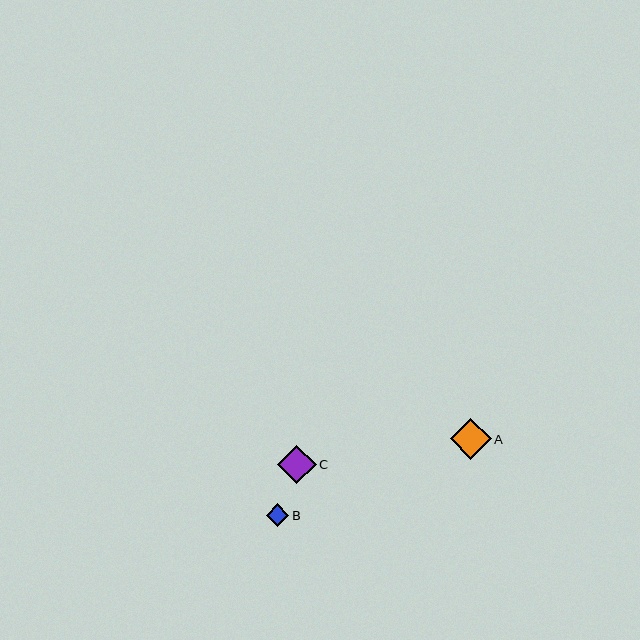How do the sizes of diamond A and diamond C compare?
Diamond A and diamond C are approximately the same size.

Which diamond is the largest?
Diamond A is the largest with a size of approximately 41 pixels.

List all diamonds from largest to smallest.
From largest to smallest: A, C, B.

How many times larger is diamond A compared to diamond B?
Diamond A is approximately 1.8 times the size of diamond B.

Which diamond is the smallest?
Diamond B is the smallest with a size of approximately 22 pixels.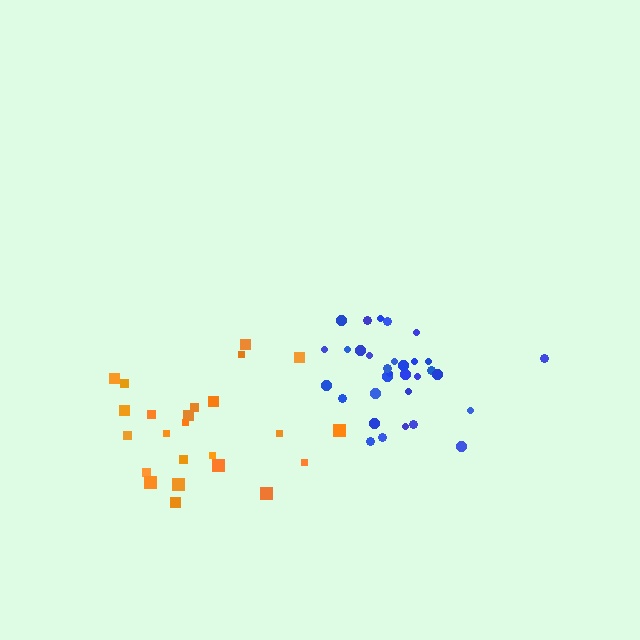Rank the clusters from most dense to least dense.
blue, orange.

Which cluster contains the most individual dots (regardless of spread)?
Blue (33).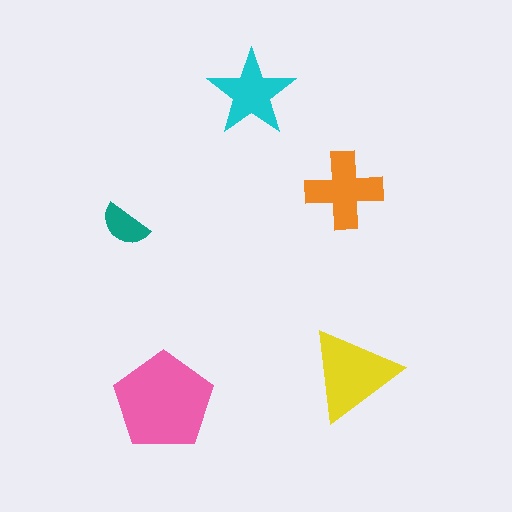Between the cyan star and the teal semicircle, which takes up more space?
The cyan star.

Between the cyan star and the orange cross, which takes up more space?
The orange cross.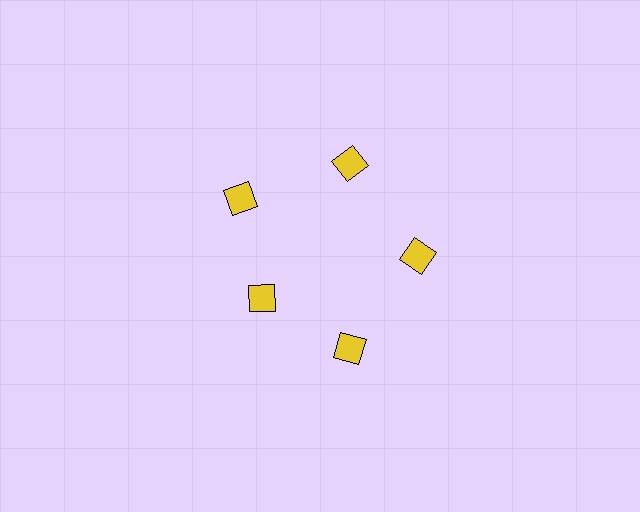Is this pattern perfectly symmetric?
No. The 5 yellow diamonds are arranged in a ring, but one element near the 8 o'clock position is pulled inward toward the center, breaking the 5-fold rotational symmetry.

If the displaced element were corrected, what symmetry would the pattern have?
It would have 5-fold rotational symmetry — the pattern would map onto itself every 72 degrees.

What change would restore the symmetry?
The symmetry would be restored by moving it outward, back onto the ring so that all 5 diamonds sit at equal angles and equal distance from the center.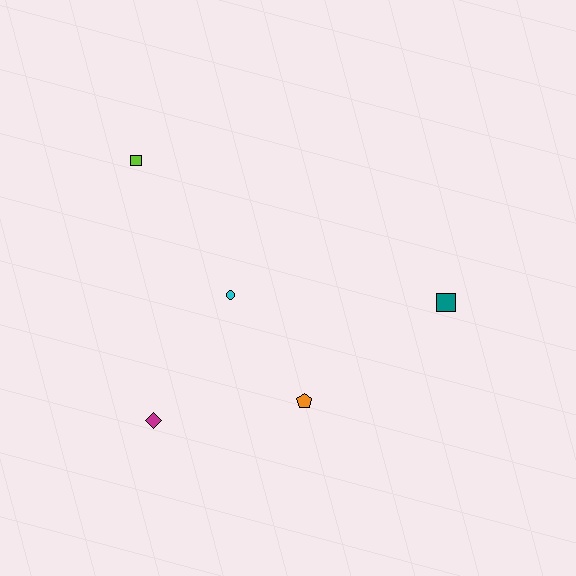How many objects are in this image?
There are 5 objects.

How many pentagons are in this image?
There is 1 pentagon.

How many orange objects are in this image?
There is 1 orange object.